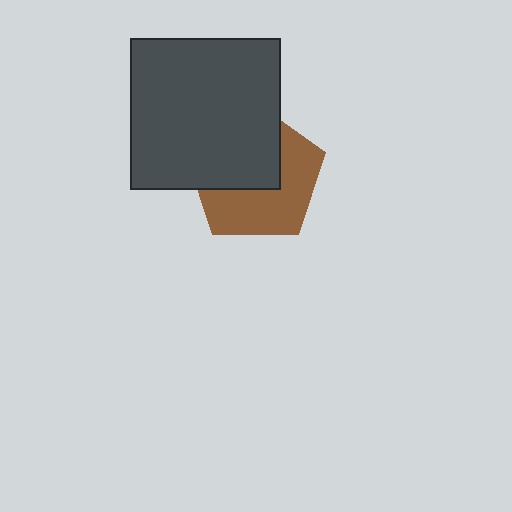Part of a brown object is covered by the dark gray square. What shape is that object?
It is a pentagon.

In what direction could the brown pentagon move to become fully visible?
The brown pentagon could move toward the lower-right. That would shift it out from behind the dark gray square entirely.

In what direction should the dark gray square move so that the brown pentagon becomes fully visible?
The dark gray square should move toward the upper-left. That is the shortest direction to clear the overlap and leave the brown pentagon fully visible.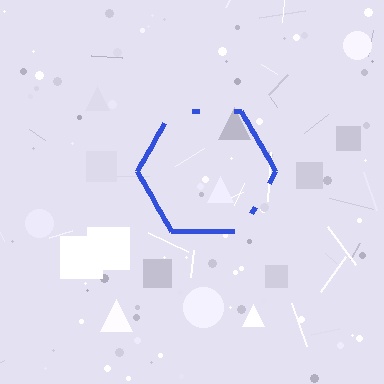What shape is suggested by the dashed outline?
The dashed outline suggests a hexagon.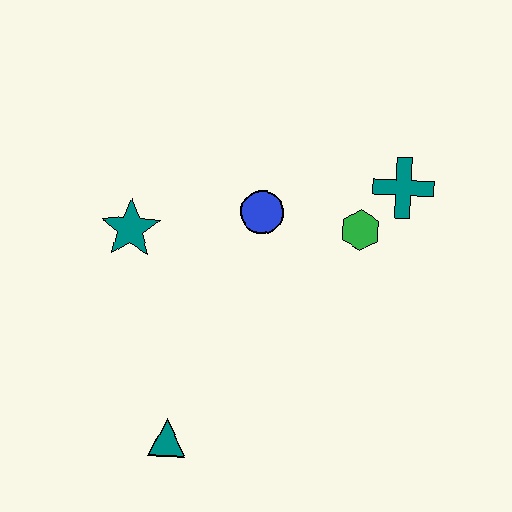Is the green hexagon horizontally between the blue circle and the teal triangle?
No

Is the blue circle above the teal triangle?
Yes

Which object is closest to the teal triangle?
The teal star is closest to the teal triangle.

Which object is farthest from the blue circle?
The teal triangle is farthest from the blue circle.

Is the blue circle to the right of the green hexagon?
No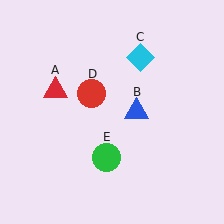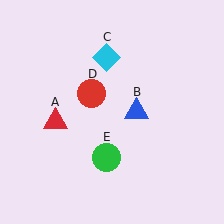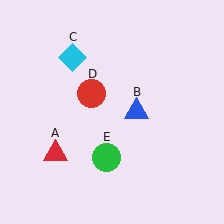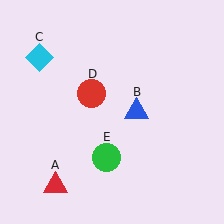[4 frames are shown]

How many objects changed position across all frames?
2 objects changed position: red triangle (object A), cyan diamond (object C).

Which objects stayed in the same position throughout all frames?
Blue triangle (object B) and red circle (object D) and green circle (object E) remained stationary.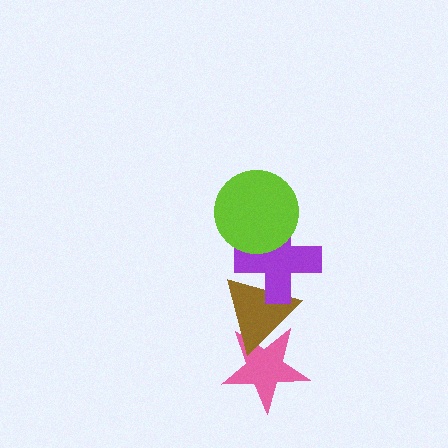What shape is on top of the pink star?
The brown triangle is on top of the pink star.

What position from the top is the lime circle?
The lime circle is 1st from the top.